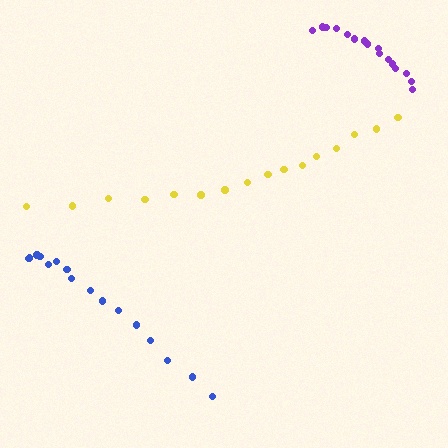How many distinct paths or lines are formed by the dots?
There are 3 distinct paths.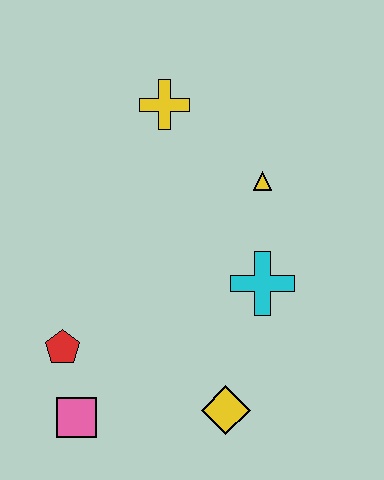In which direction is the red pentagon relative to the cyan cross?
The red pentagon is to the left of the cyan cross.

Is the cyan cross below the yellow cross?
Yes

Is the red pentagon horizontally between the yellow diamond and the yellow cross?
No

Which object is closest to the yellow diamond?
The cyan cross is closest to the yellow diamond.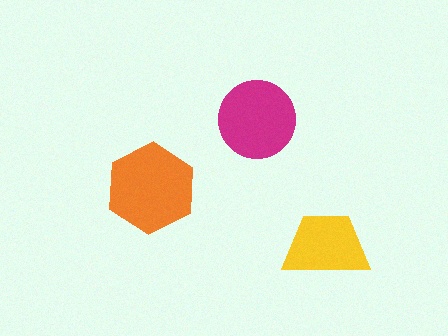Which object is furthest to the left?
The orange hexagon is leftmost.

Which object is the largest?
The orange hexagon.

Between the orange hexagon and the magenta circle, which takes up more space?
The orange hexagon.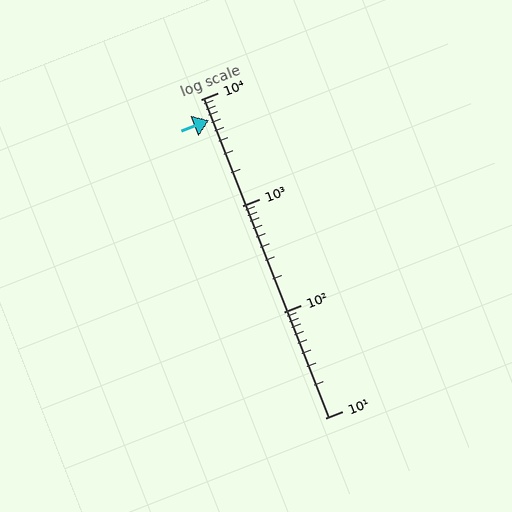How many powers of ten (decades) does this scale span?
The scale spans 3 decades, from 10 to 10000.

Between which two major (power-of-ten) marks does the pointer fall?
The pointer is between 1000 and 10000.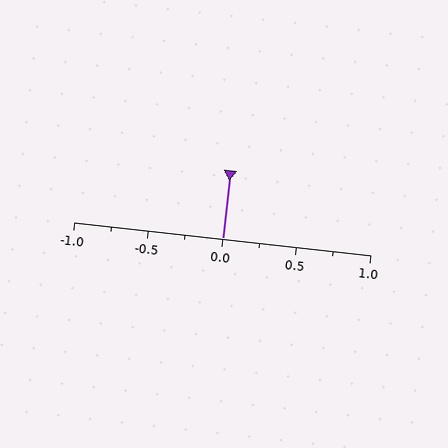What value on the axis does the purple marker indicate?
The marker indicates approximately 0.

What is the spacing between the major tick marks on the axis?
The major ticks are spaced 0.5 apart.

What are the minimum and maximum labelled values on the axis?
The axis runs from -1.0 to 1.0.